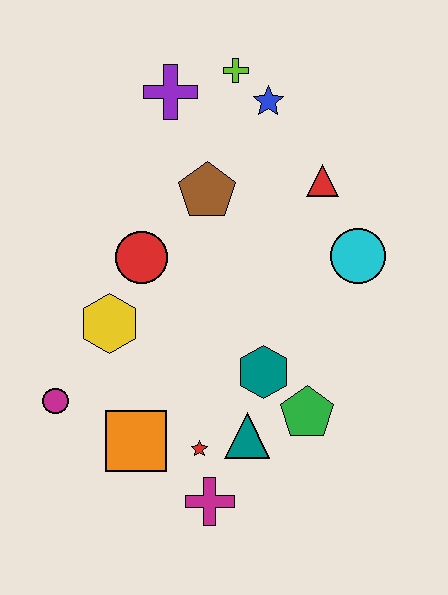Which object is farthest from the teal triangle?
The lime cross is farthest from the teal triangle.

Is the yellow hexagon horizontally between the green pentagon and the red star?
No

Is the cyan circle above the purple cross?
No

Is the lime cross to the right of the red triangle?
No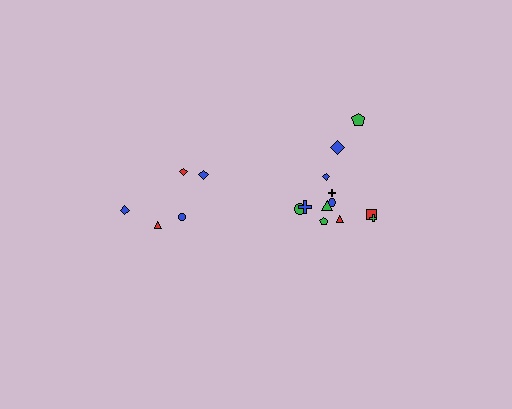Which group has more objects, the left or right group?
The right group.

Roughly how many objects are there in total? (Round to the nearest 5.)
Roughly 15 objects in total.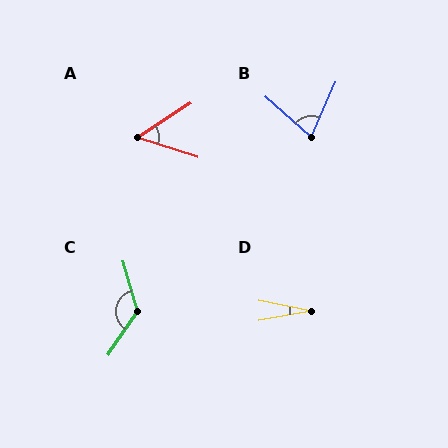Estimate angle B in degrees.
Approximately 72 degrees.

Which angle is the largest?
C, at approximately 130 degrees.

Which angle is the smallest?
D, at approximately 21 degrees.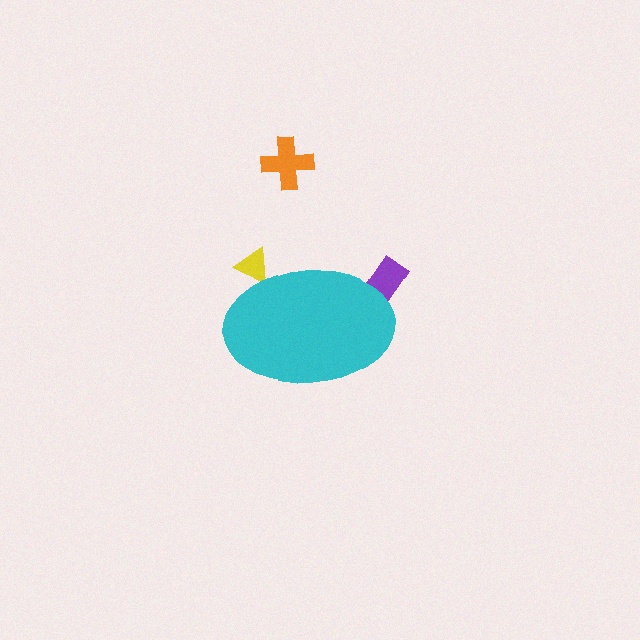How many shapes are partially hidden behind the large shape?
2 shapes are partially hidden.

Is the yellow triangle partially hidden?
Yes, the yellow triangle is partially hidden behind the cyan ellipse.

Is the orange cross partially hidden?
No, the orange cross is fully visible.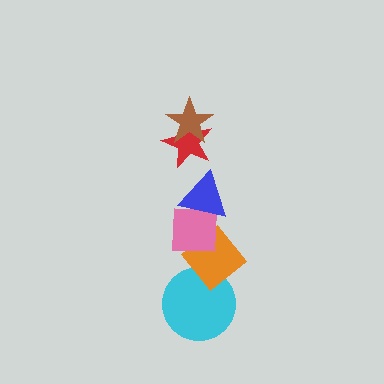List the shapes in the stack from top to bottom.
From top to bottom: the brown star, the red star, the blue triangle, the pink square, the orange diamond, the cyan circle.